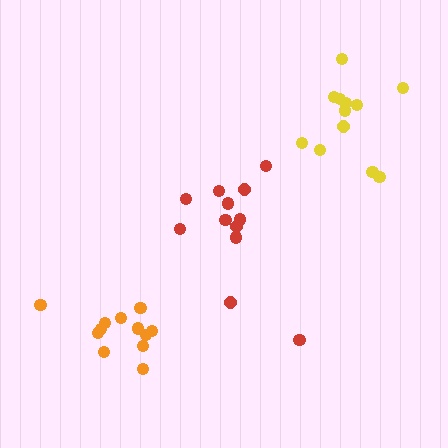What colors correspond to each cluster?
The clusters are colored: red, orange, yellow.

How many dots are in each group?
Group 1: 12 dots, Group 2: 12 dots, Group 3: 12 dots (36 total).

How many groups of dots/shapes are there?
There are 3 groups.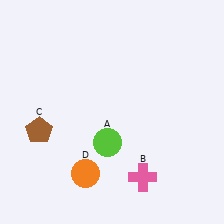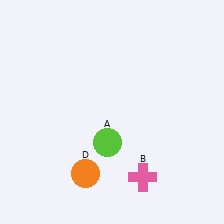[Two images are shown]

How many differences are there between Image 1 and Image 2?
There is 1 difference between the two images.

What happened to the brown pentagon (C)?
The brown pentagon (C) was removed in Image 2. It was in the bottom-left area of Image 1.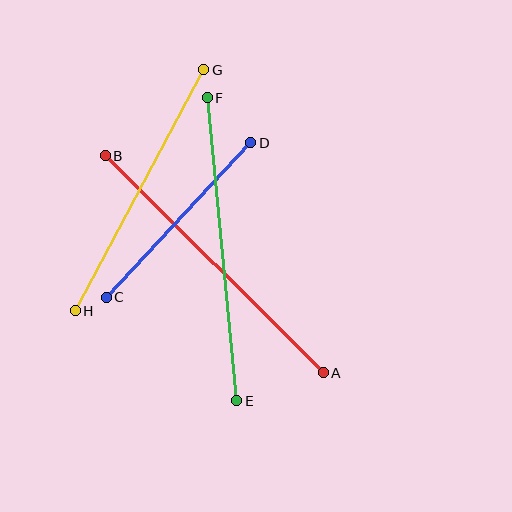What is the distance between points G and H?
The distance is approximately 273 pixels.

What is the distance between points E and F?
The distance is approximately 305 pixels.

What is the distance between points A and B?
The distance is approximately 308 pixels.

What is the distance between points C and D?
The distance is approximately 212 pixels.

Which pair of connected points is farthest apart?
Points A and B are farthest apart.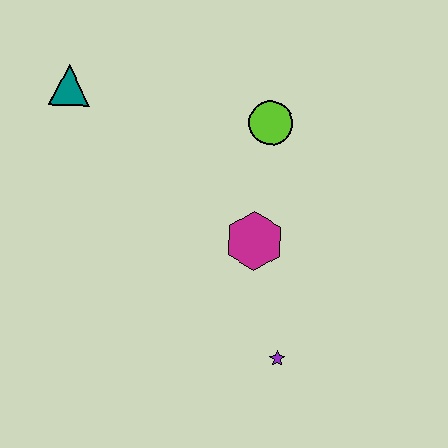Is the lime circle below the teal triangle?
Yes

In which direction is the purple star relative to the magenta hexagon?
The purple star is below the magenta hexagon.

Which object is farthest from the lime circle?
The purple star is farthest from the lime circle.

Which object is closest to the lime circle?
The magenta hexagon is closest to the lime circle.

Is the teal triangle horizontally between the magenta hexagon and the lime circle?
No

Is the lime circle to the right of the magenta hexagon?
Yes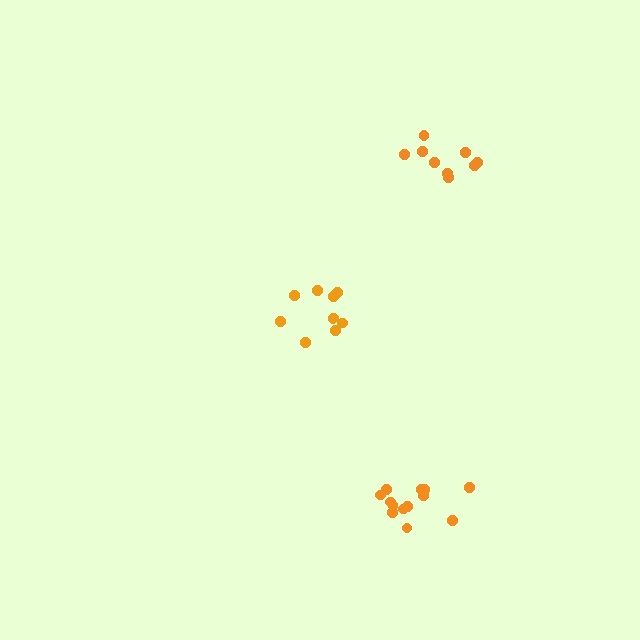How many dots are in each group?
Group 1: 10 dots, Group 2: 13 dots, Group 3: 9 dots (32 total).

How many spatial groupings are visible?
There are 3 spatial groupings.